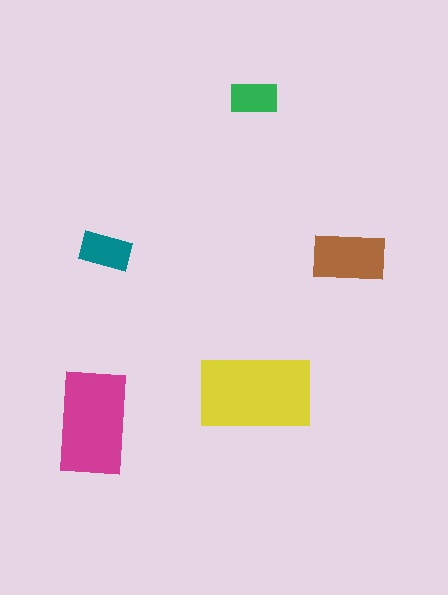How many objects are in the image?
There are 5 objects in the image.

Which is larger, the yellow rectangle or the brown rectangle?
The yellow one.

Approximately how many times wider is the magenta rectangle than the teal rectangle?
About 2 times wider.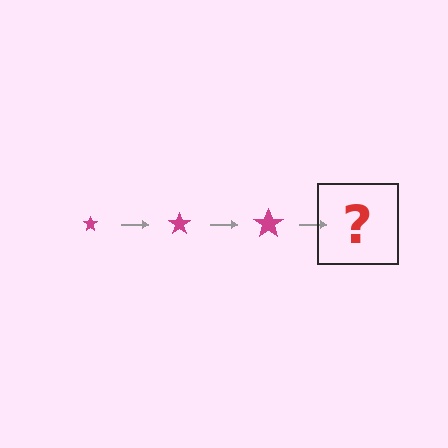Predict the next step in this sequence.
The next step is a magenta star, larger than the previous one.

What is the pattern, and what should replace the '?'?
The pattern is that the star gets progressively larger each step. The '?' should be a magenta star, larger than the previous one.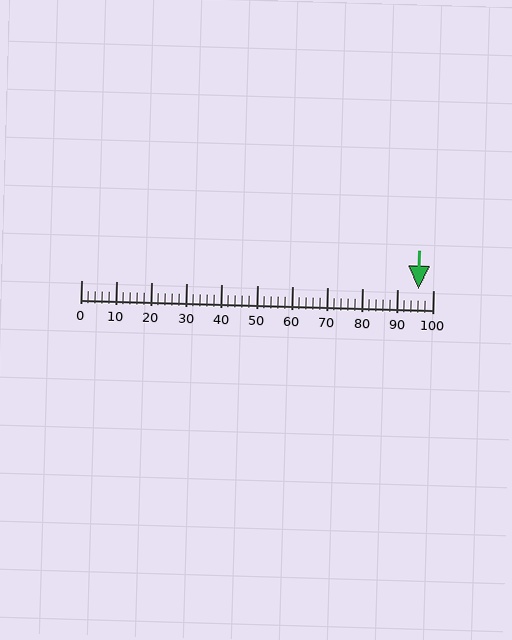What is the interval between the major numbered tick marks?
The major tick marks are spaced 10 units apart.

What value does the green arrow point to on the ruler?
The green arrow points to approximately 96.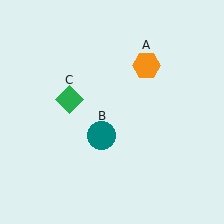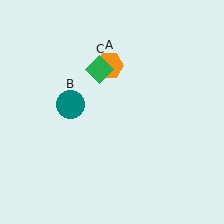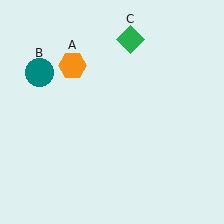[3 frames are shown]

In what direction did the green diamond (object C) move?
The green diamond (object C) moved up and to the right.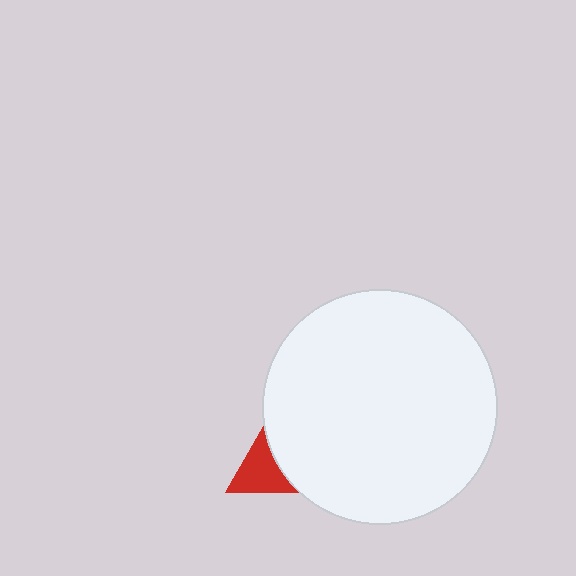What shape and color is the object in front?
The object in front is a white circle.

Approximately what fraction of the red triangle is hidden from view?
Roughly 63% of the red triangle is hidden behind the white circle.